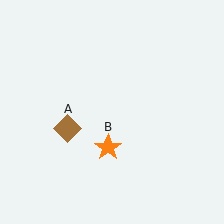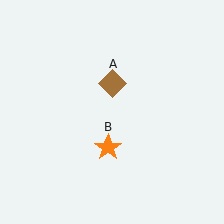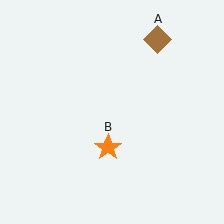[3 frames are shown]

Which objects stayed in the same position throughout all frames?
Orange star (object B) remained stationary.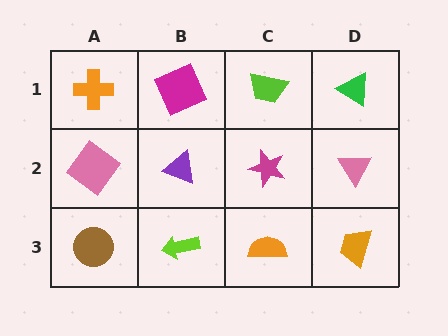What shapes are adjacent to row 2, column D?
A green triangle (row 1, column D), an orange trapezoid (row 3, column D), a magenta star (row 2, column C).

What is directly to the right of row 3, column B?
An orange semicircle.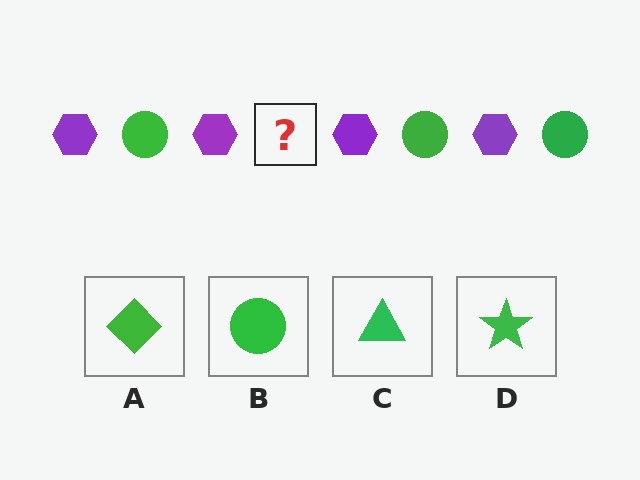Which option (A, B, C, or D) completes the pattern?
B.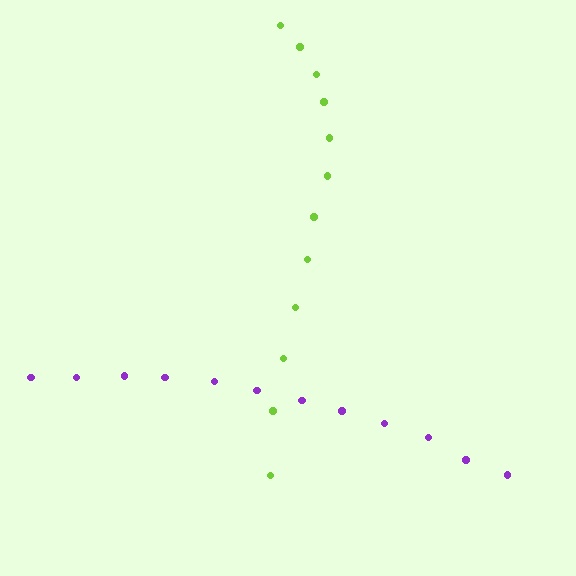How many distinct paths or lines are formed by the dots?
There are 2 distinct paths.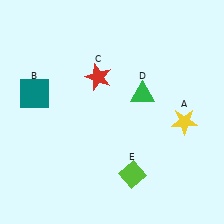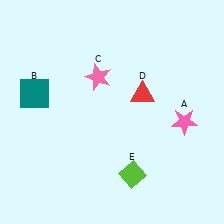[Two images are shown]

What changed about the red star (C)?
In Image 1, C is red. In Image 2, it changed to pink.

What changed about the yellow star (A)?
In Image 1, A is yellow. In Image 2, it changed to pink.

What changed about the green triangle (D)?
In Image 1, D is green. In Image 2, it changed to red.